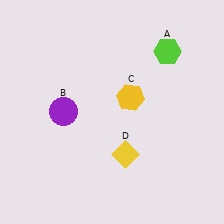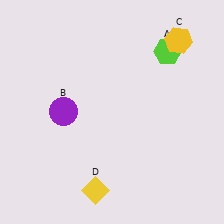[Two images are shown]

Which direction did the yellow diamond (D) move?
The yellow diamond (D) moved down.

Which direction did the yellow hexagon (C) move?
The yellow hexagon (C) moved up.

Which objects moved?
The objects that moved are: the yellow hexagon (C), the yellow diamond (D).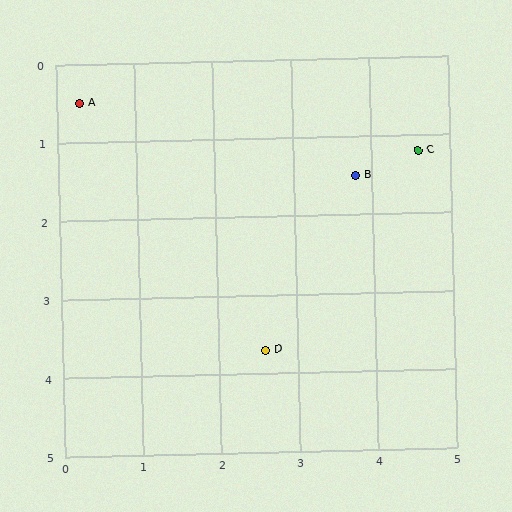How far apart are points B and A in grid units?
Points B and A are about 3.6 grid units apart.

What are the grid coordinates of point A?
Point A is at approximately (0.3, 0.5).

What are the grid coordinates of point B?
Point B is at approximately (3.8, 1.5).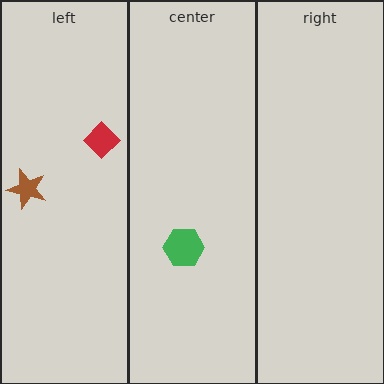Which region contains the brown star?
The left region.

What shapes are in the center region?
The green hexagon.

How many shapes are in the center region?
1.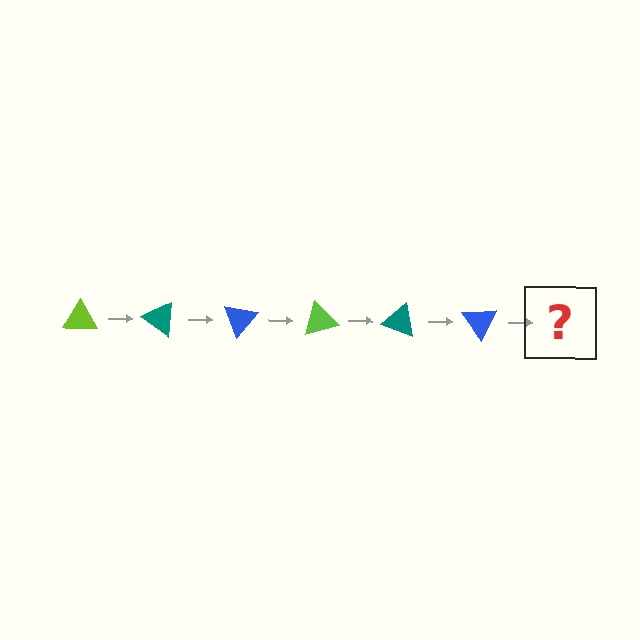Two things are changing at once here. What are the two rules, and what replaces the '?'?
The two rules are that it rotates 35 degrees each step and the color cycles through lime, teal, and blue. The '?' should be a lime triangle, rotated 210 degrees from the start.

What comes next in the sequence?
The next element should be a lime triangle, rotated 210 degrees from the start.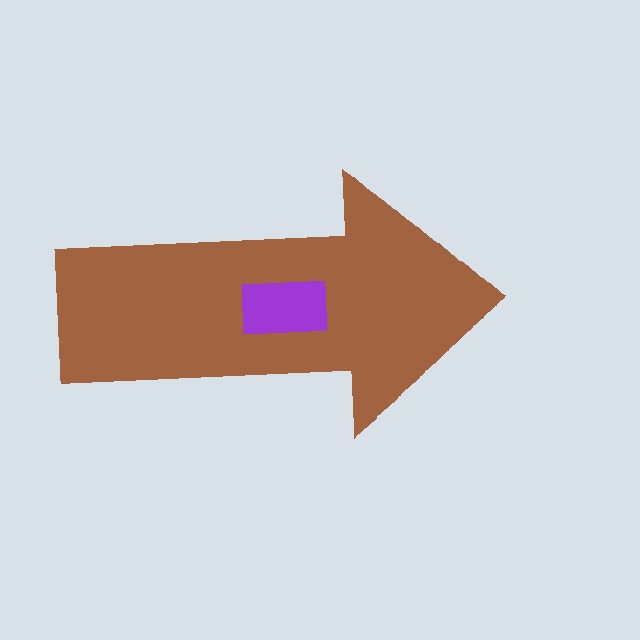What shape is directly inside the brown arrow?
The purple rectangle.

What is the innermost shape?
The purple rectangle.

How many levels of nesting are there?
2.